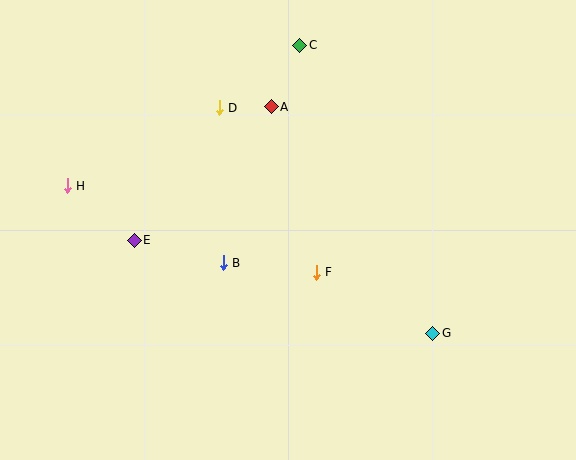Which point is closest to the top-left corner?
Point H is closest to the top-left corner.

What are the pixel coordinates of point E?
Point E is at (134, 240).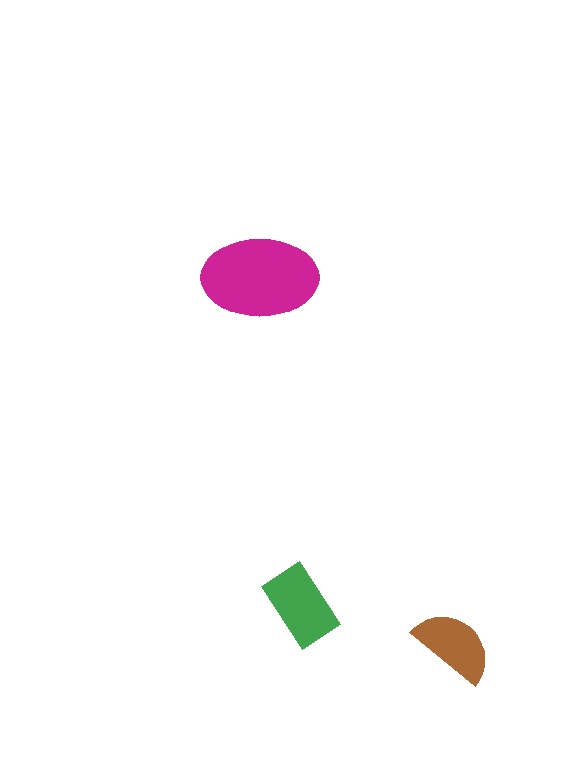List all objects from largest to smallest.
The magenta ellipse, the green rectangle, the brown semicircle.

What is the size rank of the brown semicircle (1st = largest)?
3rd.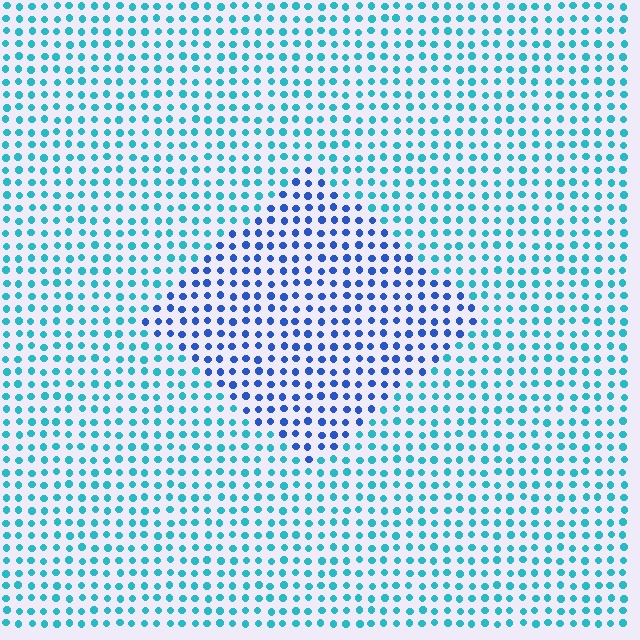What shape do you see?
I see a diamond.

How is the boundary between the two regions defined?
The boundary is defined purely by a slight shift in hue (about 39 degrees). Spacing, size, and orientation are identical on both sides.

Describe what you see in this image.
The image is filled with small cyan elements in a uniform arrangement. A diamond-shaped region is visible where the elements are tinted to a slightly different hue, forming a subtle color boundary.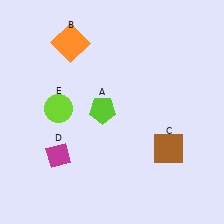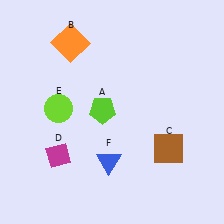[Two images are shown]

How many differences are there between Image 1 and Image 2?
There is 1 difference between the two images.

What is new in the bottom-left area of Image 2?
A blue triangle (F) was added in the bottom-left area of Image 2.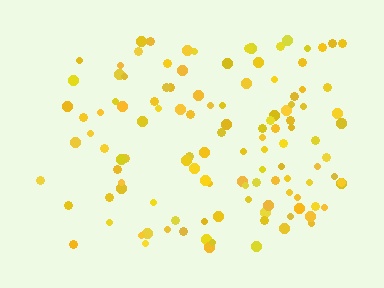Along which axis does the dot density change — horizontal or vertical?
Horizontal.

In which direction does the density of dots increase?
From left to right, with the right side densest.